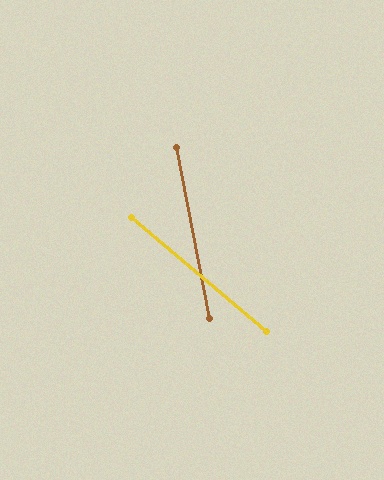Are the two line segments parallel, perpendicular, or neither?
Neither parallel nor perpendicular — they differ by about 39°.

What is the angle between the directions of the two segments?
Approximately 39 degrees.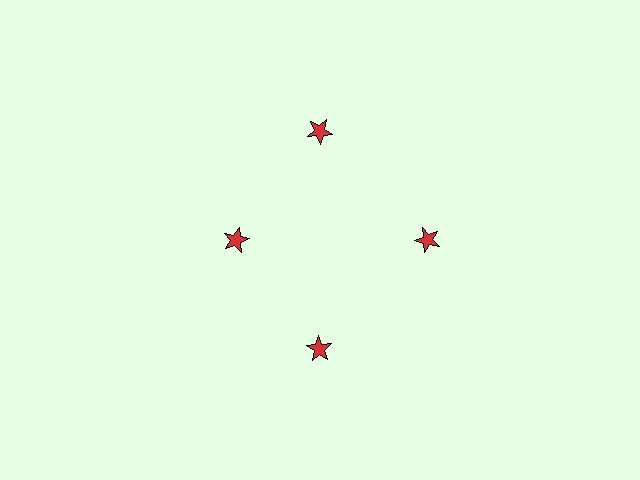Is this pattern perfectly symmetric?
No. The 4 red stars are arranged in a ring, but one element near the 9 o'clock position is pulled inward toward the center, breaking the 4-fold rotational symmetry.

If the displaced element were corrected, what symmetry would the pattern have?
It would have 4-fold rotational symmetry — the pattern would map onto itself every 90 degrees.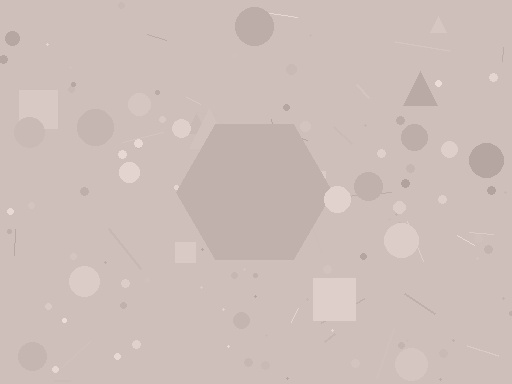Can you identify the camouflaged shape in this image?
The camouflaged shape is a hexagon.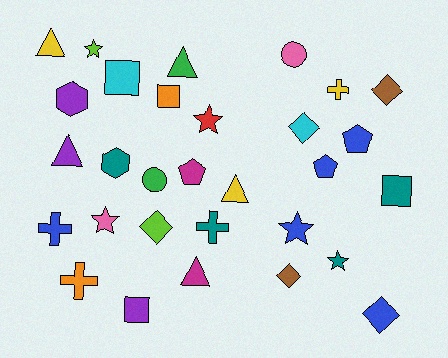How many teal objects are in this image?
There are 4 teal objects.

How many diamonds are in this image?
There are 5 diamonds.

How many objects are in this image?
There are 30 objects.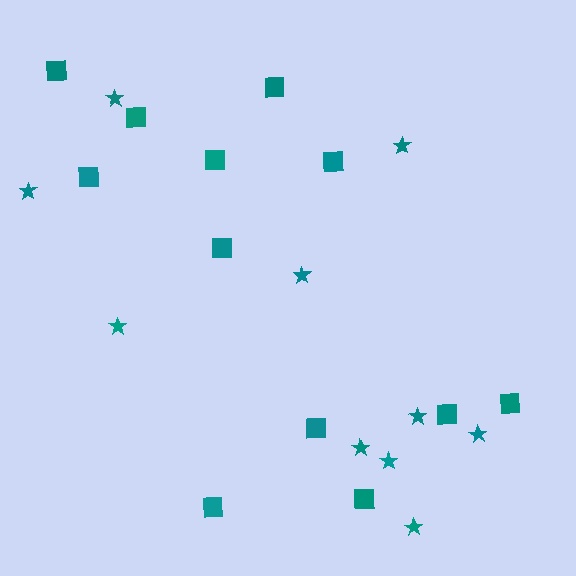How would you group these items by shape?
There are 2 groups: one group of squares (12) and one group of stars (10).